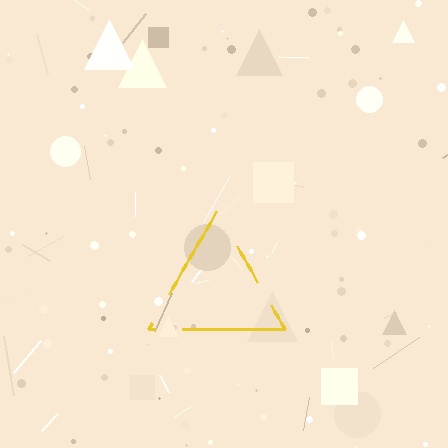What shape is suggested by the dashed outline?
The dashed outline suggests a triangle.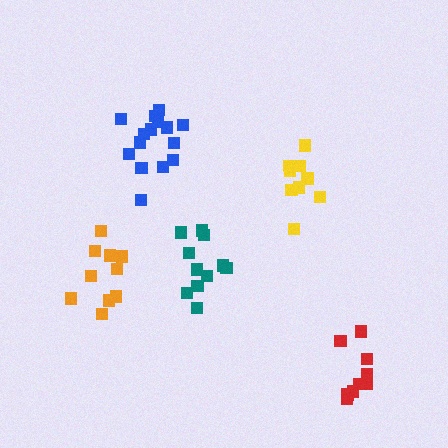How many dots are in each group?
Group 1: 15 dots, Group 2: 11 dots, Group 3: 10 dots, Group 4: 9 dots, Group 5: 9 dots (54 total).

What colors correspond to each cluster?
The clusters are colored: blue, teal, orange, yellow, red.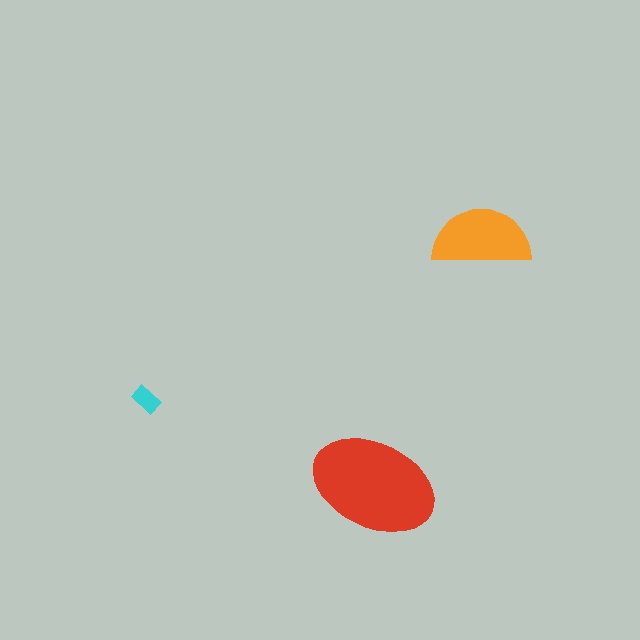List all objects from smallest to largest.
The cyan rectangle, the orange semicircle, the red ellipse.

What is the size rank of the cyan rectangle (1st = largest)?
3rd.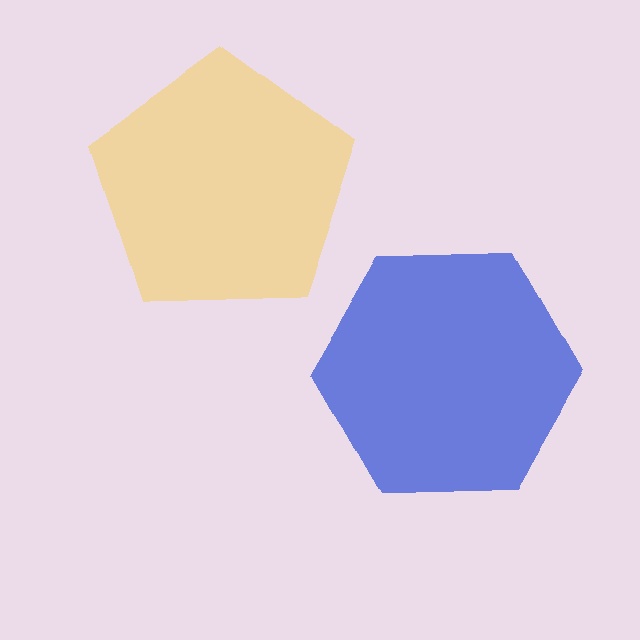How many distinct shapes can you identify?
There are 2 distinct shapes: a blue hexagon, a yellow pentagon.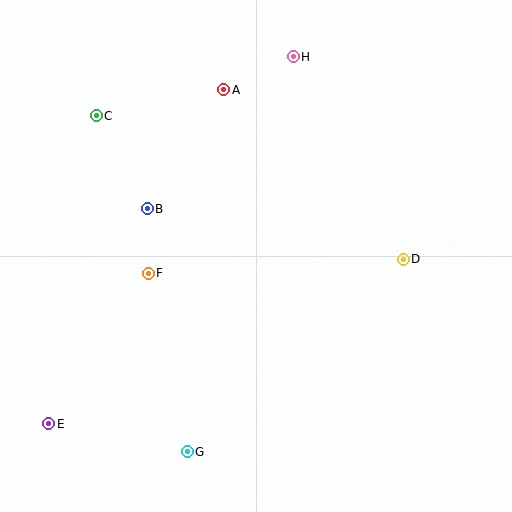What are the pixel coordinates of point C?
Point C is at (96, 116).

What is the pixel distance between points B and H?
The distance between B and H is 211 pixels.